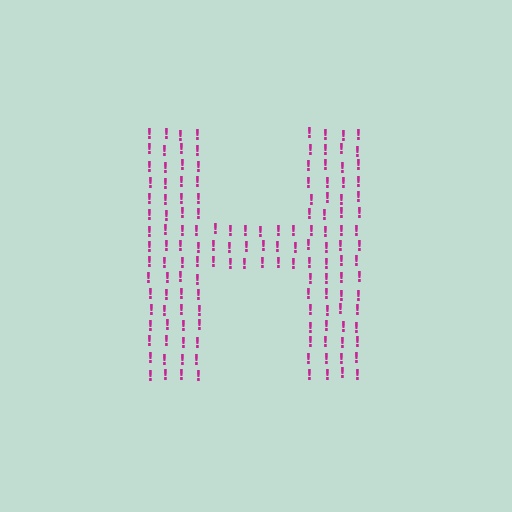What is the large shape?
The large shape is the letter H.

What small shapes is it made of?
It is made of small exclamation marks.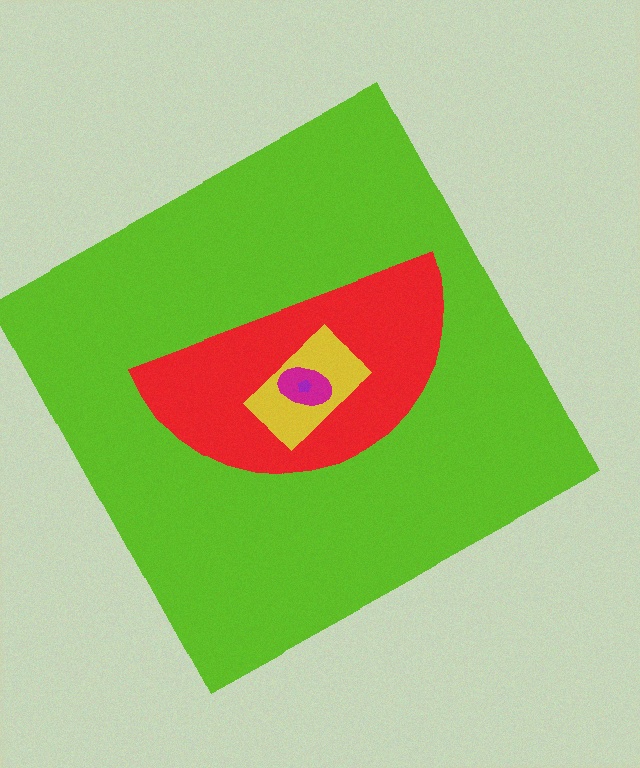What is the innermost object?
The purple pentagon.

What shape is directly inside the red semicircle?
The yellow rectangle.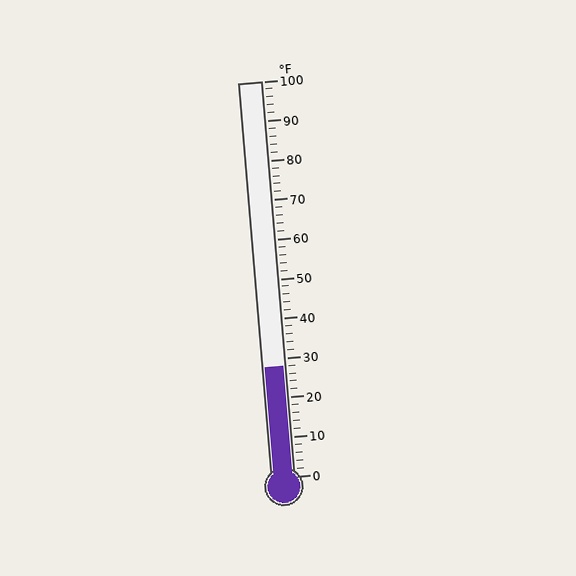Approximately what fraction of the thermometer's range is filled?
The thermometer is filled to approximately 30% of its range.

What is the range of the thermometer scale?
The thermometer scale ranges from 0°F to 100°F.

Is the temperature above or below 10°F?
The temperature is above 10°F.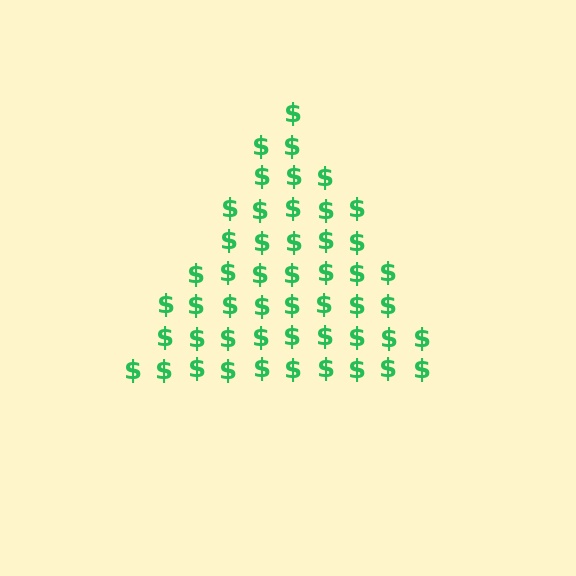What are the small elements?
The small elements are dollar signs.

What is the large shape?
The large shape is a triangle.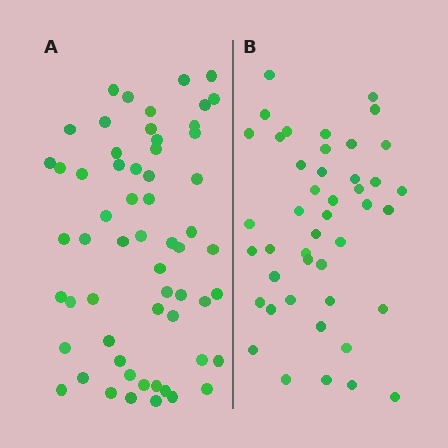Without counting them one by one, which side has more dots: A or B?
Region A (the left region) has more dots.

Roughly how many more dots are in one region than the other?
Region A has approximately 15 more dots than region B.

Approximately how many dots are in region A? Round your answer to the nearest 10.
About 60 dots. (The exact count is 59, which rounds to 60.)